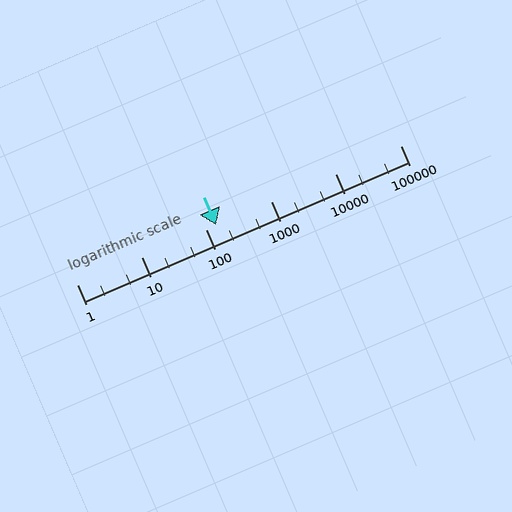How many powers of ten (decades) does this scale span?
The scale spans 5 decades, from 1 to 100000.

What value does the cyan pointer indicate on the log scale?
The pointer indicates approximately 140.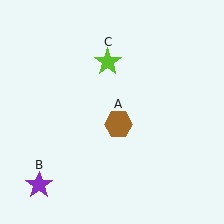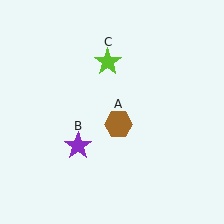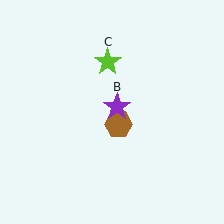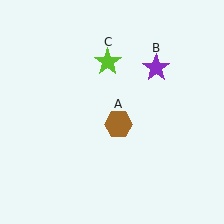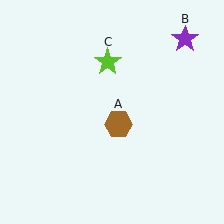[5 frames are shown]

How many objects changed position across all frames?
1 object changed position: purple star (object B).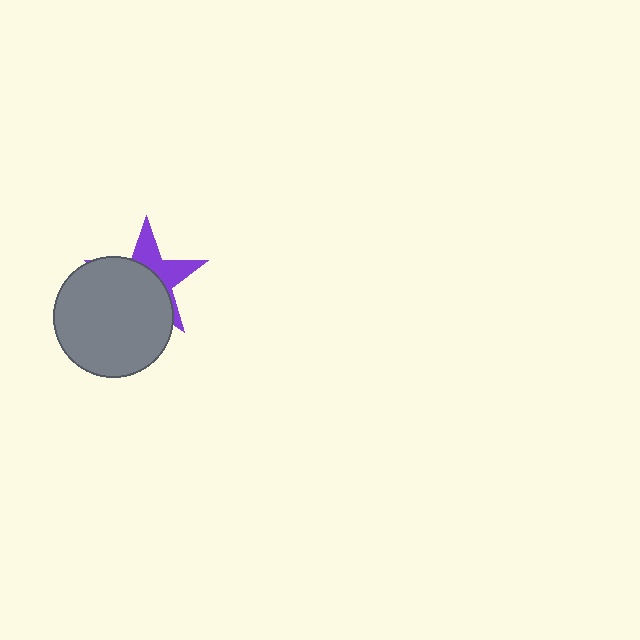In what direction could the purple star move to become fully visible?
The purple star could move toward the upper-right. That would shift it out from behind the gray circle entirely.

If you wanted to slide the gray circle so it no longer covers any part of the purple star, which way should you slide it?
Slide it toward the lower-left — that is the most direct way to separate the two shapes.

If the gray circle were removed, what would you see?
You would see the complete purple star.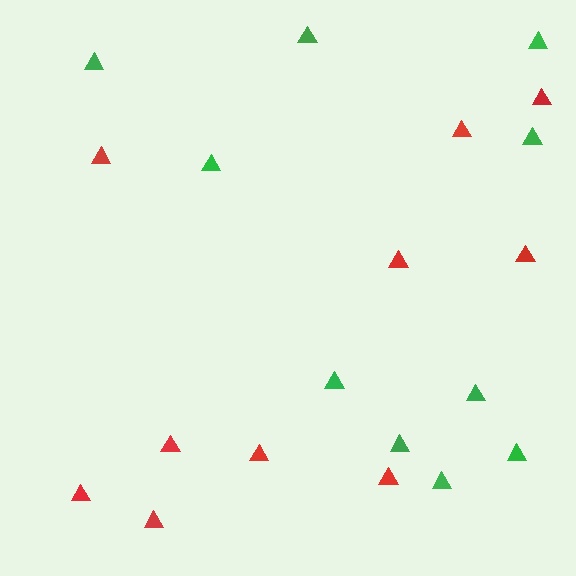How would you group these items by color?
There are 2 groups: one group of red triangles (10) and one group of green triangles (10).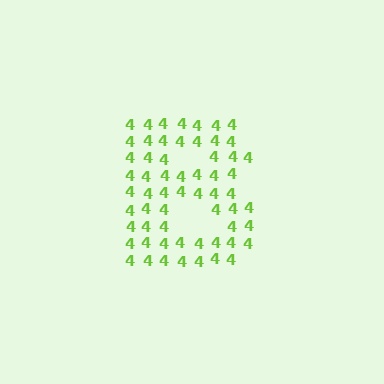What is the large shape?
The large shape is the letter B.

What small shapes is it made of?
It is made of small digit 4's.